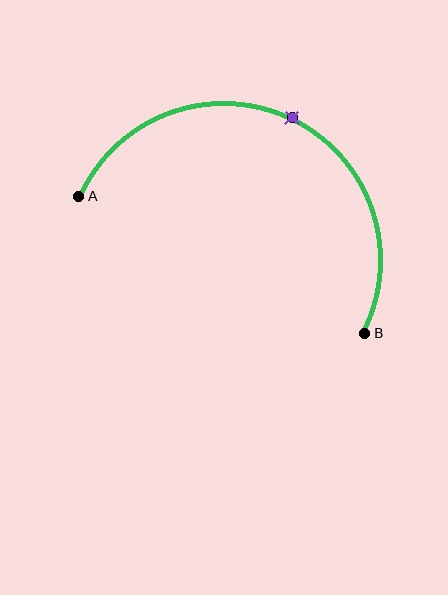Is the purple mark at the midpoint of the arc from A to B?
Yes. The purple mark lies on the arc at equal arc-length from both A and B — it is the arc midpoint.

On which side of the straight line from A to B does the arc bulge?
The arc bulges above the straight line connecting A and B.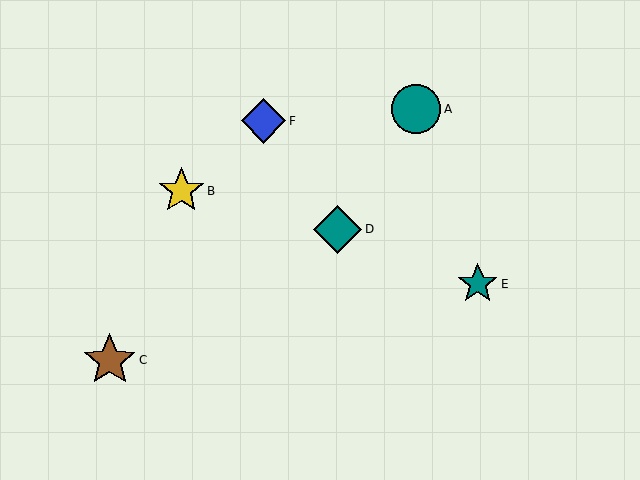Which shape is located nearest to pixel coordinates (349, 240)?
The teal diamond (labeled D) at (338, 229) is nearest to that location.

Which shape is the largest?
The brown star (labeled C) is the largest.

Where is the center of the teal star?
The center of the teal star is at (478, 284).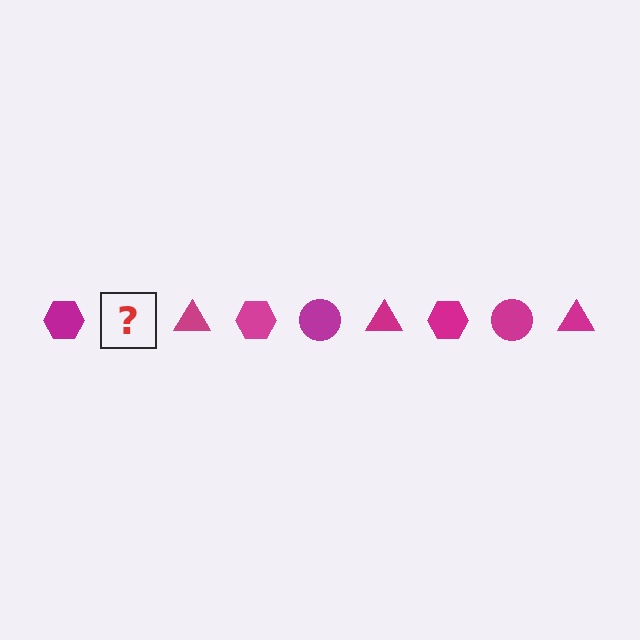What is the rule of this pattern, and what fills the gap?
The rule is that the pattern cycles through hexagon, circle, triangle shapes in magenta. The gap should be filled with a magenta circle.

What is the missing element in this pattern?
The missing element is a magenta circle.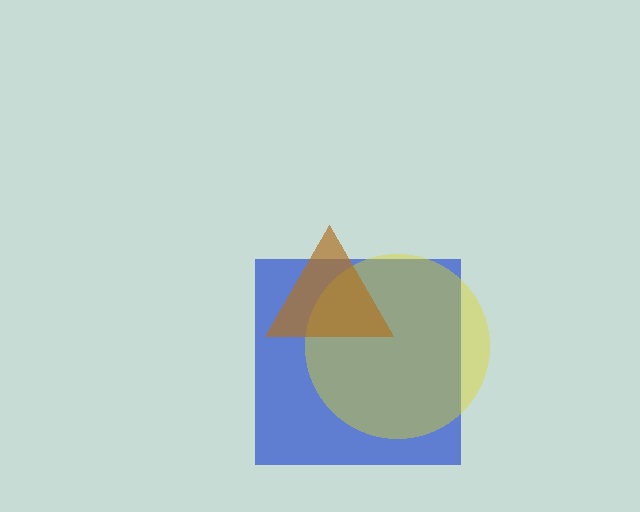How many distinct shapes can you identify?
There are 3 distinct shapes: a blue square, a yellow circle, a brown triangle.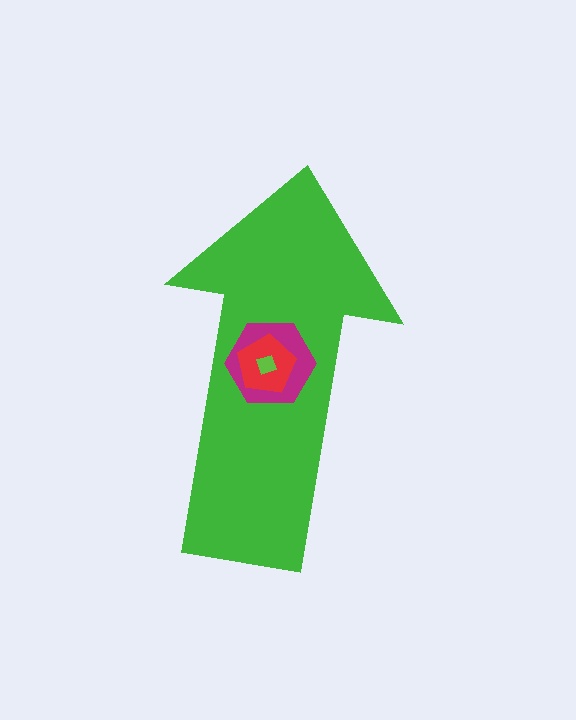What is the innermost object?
The lime square.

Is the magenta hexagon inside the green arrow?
Yes.